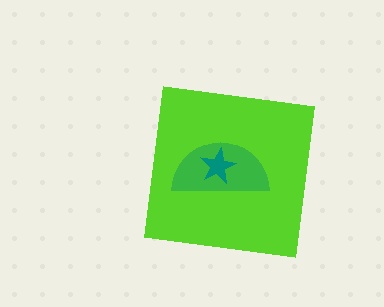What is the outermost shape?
The lime square.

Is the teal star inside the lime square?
Yes.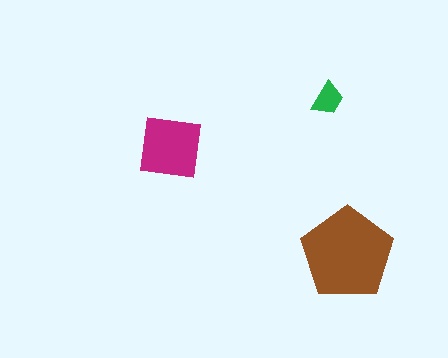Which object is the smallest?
The green trapezoid.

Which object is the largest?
The brown pentagon.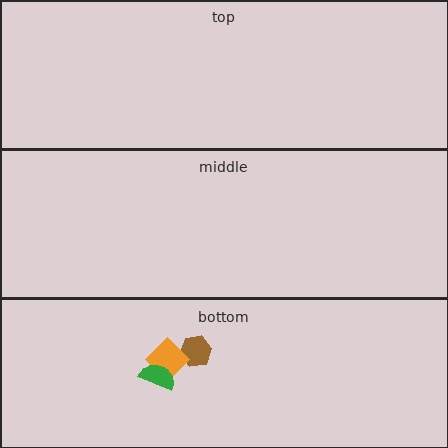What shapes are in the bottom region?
The brown hexagon, the orange diamond, the green semicircle.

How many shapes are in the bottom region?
3.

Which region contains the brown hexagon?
The bottom region.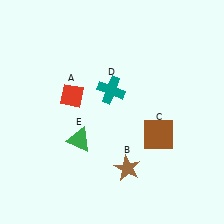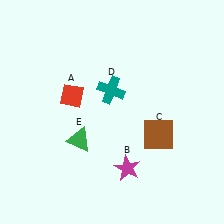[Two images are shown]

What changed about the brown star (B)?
In Image 1, B is brown. In Image 2, it changed to magenta.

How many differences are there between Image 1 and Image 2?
There is 1 difference between the two images.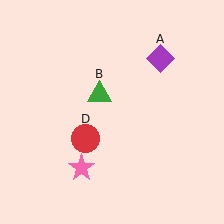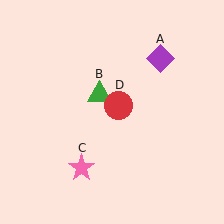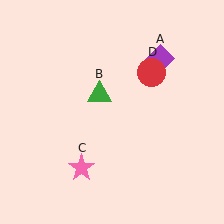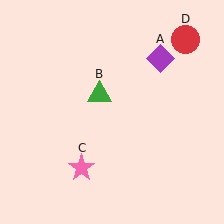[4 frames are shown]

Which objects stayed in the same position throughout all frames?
Purple diamond (object A) and green triangle (object B) and pink star (object C) remained stationary.